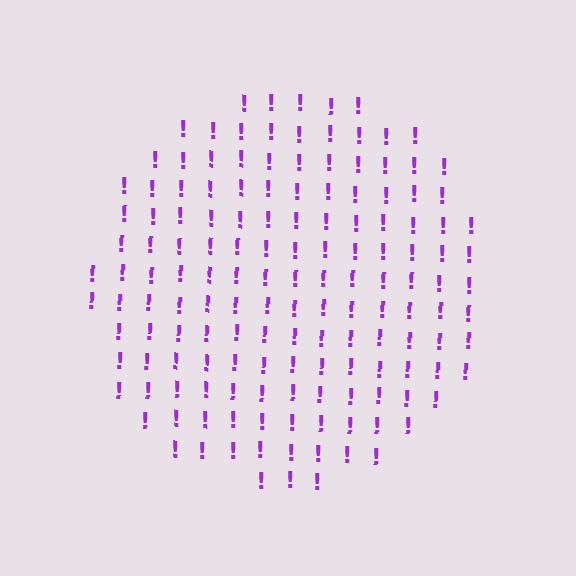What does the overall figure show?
The overall figure shows a circle.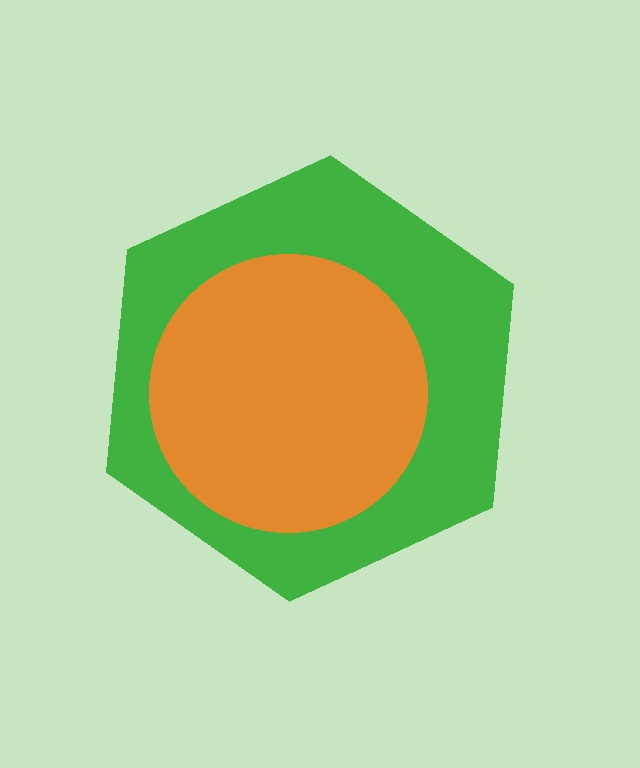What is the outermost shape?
The green hexagon.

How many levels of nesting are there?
2.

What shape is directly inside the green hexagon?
The orange circle.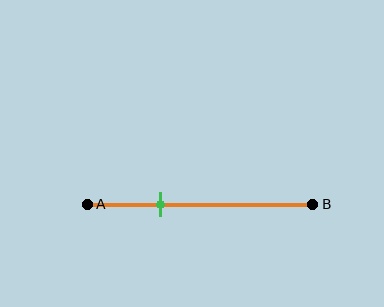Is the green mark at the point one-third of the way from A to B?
Yes, the mark is approximately at the one-third point.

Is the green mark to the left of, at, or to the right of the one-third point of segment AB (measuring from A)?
The green mark is approximately at the one-third point of segment AB.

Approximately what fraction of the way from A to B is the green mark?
The green mark is approximately 30% of the way from A to B.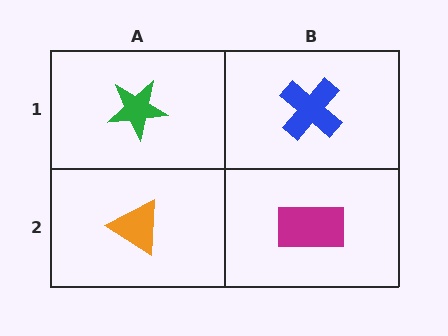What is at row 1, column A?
A green star.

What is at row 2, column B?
A magenta rectangle.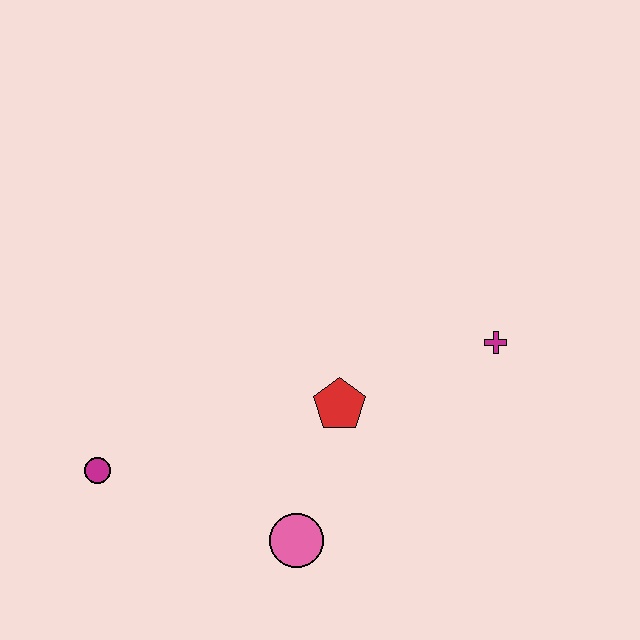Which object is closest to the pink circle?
The red pentagon is closest to the pink circle.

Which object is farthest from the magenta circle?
The magenta cross is farthest from the magenta circle.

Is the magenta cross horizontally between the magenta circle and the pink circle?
No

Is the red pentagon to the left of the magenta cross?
Yes